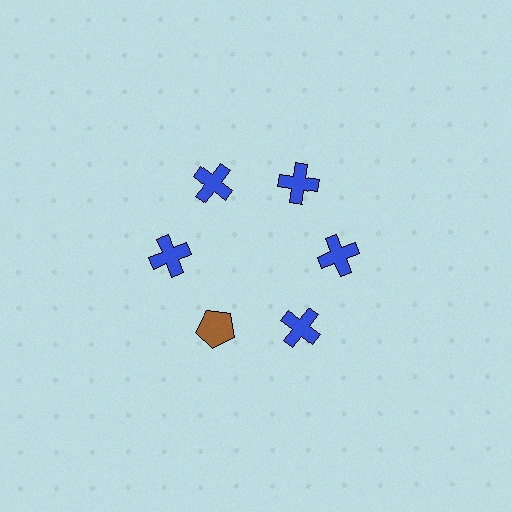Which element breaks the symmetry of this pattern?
The brown pentagon at roughly the 7 o'clock position breaks the symmetry. All other shapes are blue crosses.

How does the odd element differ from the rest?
It differs in both color (brown instead of blue) and shape (pentagon instead of cross).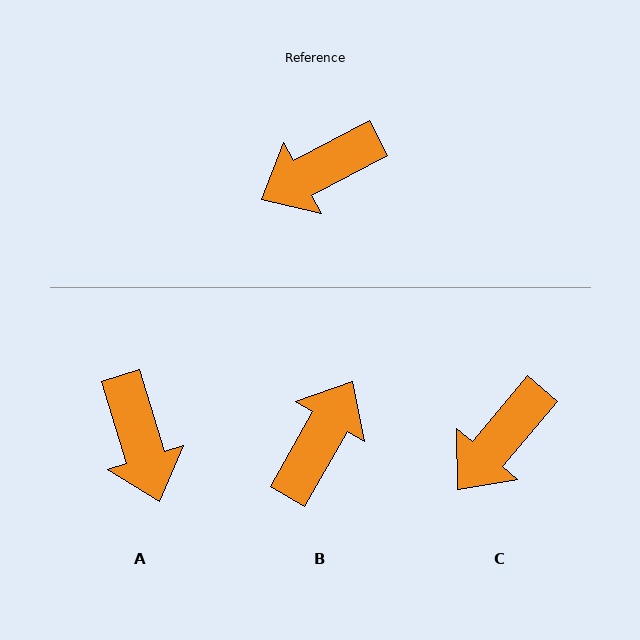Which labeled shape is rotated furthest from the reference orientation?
B, about 148 degrees away.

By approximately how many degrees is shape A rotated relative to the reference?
Approximately 79 degrees counter-clockwise.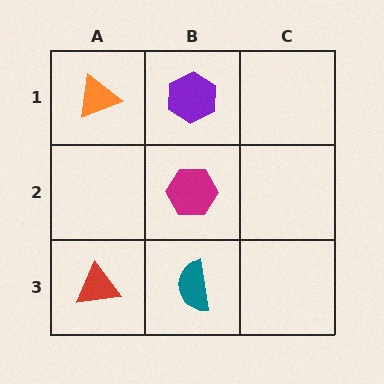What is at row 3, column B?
A teal semicircle.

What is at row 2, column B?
A magenta hexagon.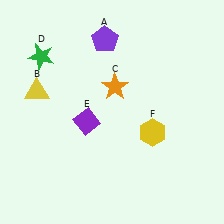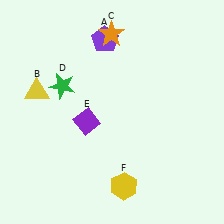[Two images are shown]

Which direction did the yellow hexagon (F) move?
The yellow hexagon (F) moved down.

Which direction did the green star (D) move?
The green star (D) moved down.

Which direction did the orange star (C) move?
The orange star (C) moved up.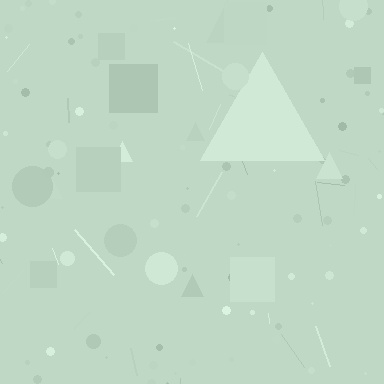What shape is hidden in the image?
A triangle is hidden in the image.